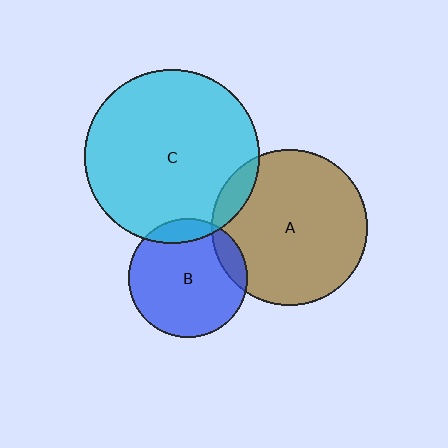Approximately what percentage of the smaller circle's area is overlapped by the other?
Approximately 10%.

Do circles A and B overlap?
Yes.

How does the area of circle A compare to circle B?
Approximately 1.7 times.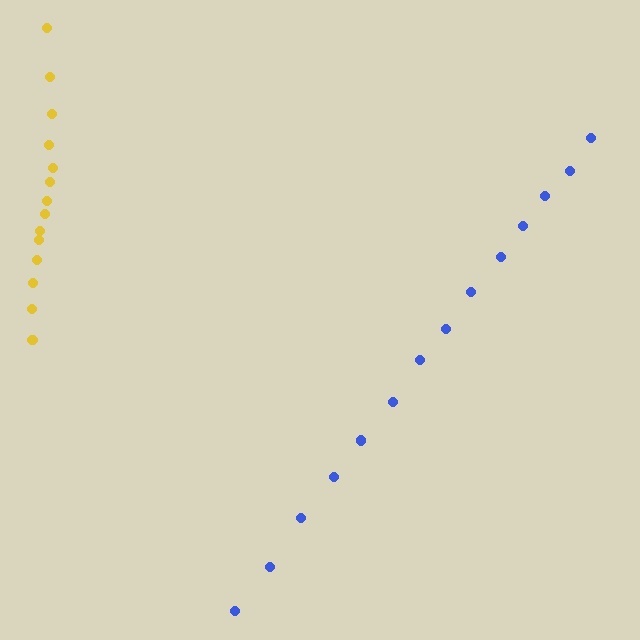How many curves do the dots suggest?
There are 2 distinct paths.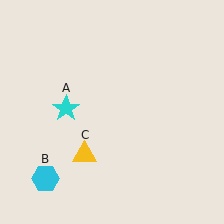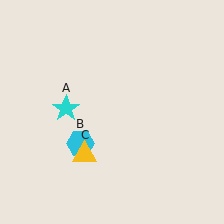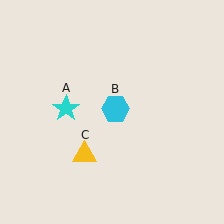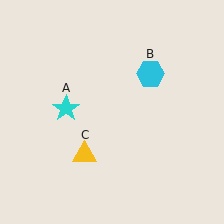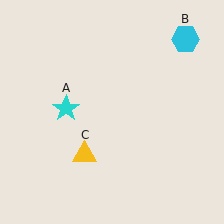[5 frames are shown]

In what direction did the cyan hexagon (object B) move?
The cyan hexagon (object B) moved up and to the right.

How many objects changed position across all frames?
1 object changed position: cyan hexagon (object B).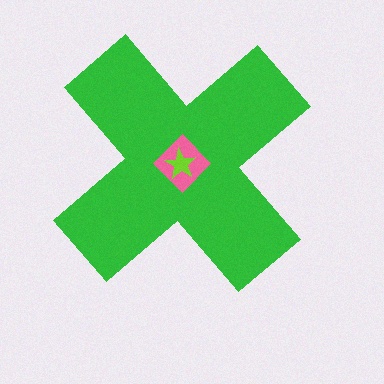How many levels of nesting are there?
3.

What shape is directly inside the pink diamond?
The lime star.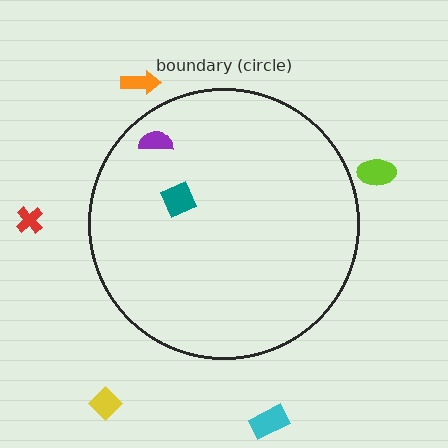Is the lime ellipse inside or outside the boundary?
Outside.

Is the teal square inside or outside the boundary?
Inside.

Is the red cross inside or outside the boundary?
Outside.